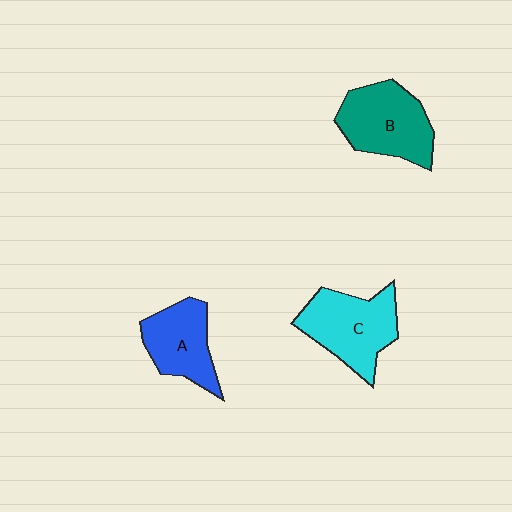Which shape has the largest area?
Shape C (cyan).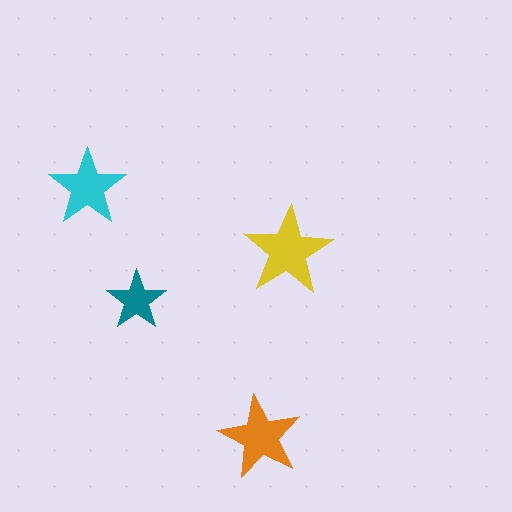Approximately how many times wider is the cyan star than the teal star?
About 1.5 times wider.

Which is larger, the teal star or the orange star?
The orange one.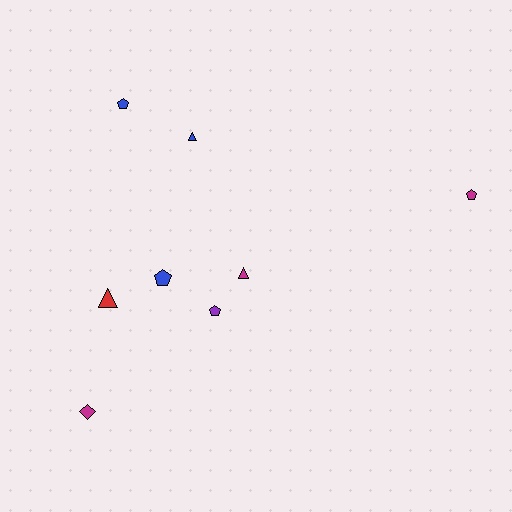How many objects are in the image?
There are 8 objects.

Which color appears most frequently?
Magenta, with 3 objects.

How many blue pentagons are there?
There are 2 blue pentagons.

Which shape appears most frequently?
Pentagon, with 4 objects.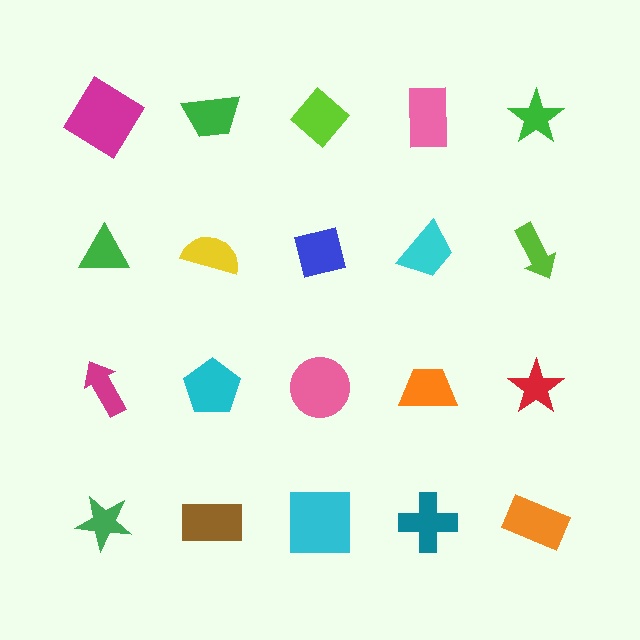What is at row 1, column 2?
A green trapezoid.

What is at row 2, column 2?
A yellow semicircle.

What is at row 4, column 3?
A cyan square.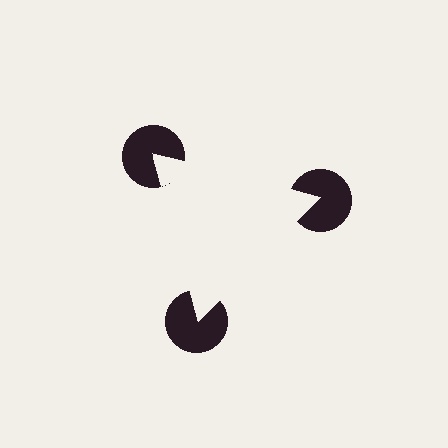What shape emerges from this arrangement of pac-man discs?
An illusory triangle — its edges are inferred from the aligned wedge cuts in the pac-man discs, not physically drawn.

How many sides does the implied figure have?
3 sides.